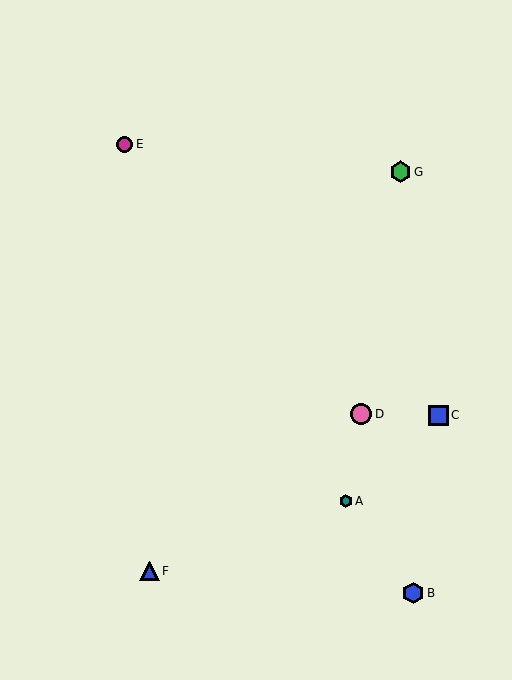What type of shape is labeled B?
Shape B is a blue hexagon.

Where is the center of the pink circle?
The center of the pink circle is at (361, 414).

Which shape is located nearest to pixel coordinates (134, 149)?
The magenta circle (labeled E) at (125, 144) is nearest to that location.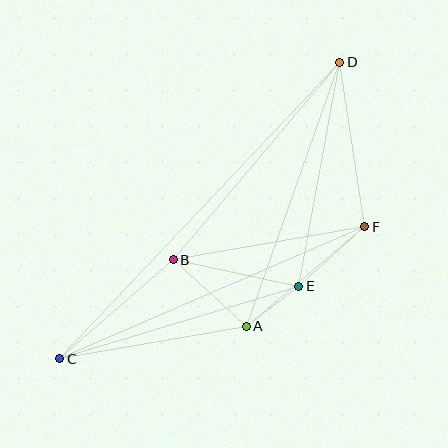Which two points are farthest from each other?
Points C and D are farthest from each other.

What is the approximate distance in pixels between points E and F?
The distance between E and F is approximately 89 pixels.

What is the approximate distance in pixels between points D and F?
The distance between D and F is approximately 167 pixels.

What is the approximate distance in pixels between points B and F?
The distance between B and F is approximately 194 pixels.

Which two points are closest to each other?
Points A and E are closest to each other.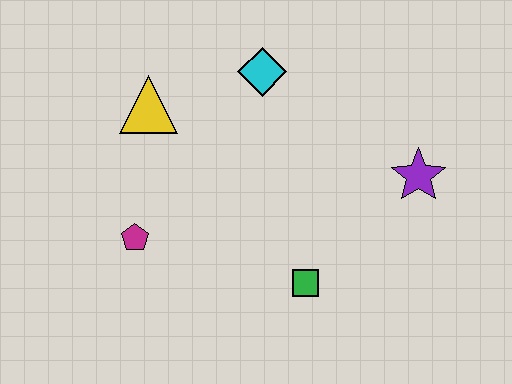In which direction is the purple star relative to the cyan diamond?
The purple star is to the right of the cyan diamond.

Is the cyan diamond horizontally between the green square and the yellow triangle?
Yes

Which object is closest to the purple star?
The green square is closest to the purple star.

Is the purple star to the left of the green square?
No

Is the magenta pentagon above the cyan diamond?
No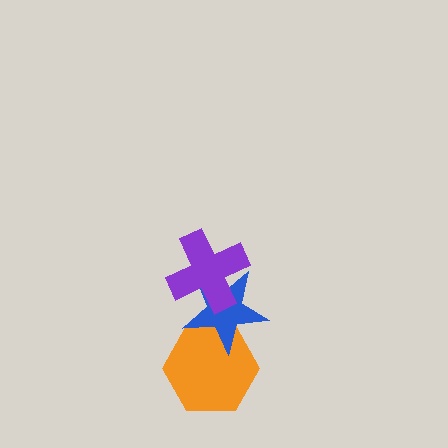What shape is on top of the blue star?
The purple cross is on top of the blue star.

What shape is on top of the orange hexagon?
The blue star is on top of the orange hexagon.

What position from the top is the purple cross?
The purple cross is 1st from the top.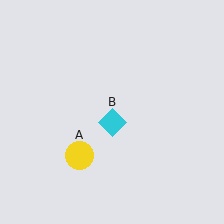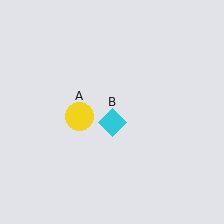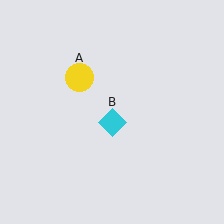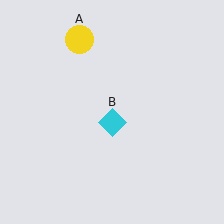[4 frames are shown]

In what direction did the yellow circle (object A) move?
The yellow circle (object A) moved up.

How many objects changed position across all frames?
1 object changed position: yellow circle (object A).